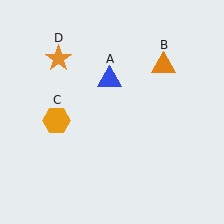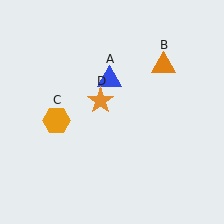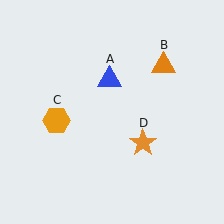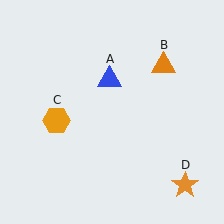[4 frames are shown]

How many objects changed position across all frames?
1 object changed position: orange star (object D).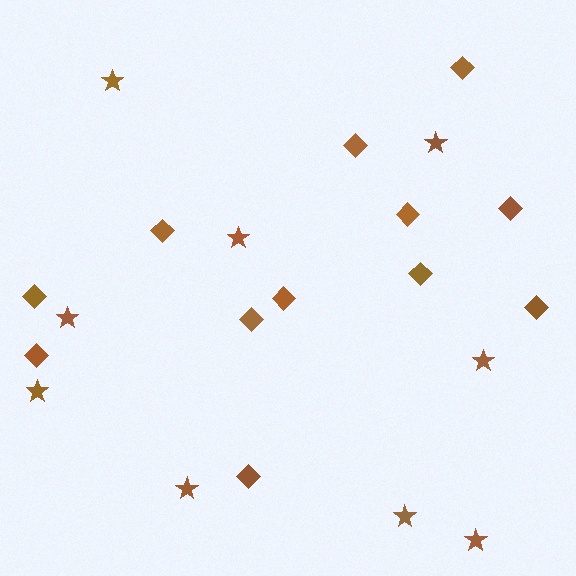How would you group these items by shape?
There are 2 groups: one group of stars (9) and one group of diamonds (12).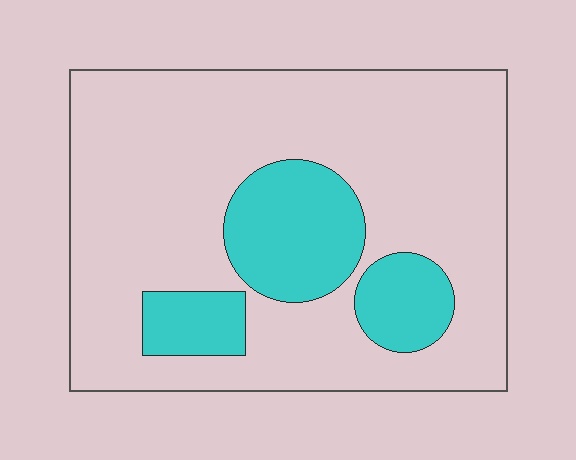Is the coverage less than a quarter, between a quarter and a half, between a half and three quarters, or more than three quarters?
Less than a quarter.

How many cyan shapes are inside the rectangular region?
3.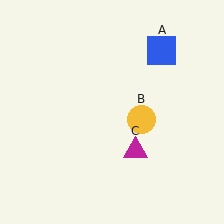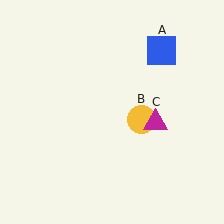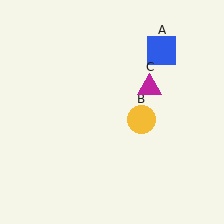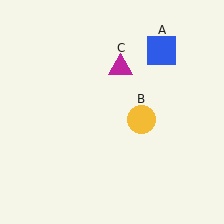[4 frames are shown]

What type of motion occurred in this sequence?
The magenta triangle (object C) rotated counterclockwise around the center of the scene.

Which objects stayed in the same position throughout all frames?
Blue square (object A) and yellow circle (object B) remained stationary.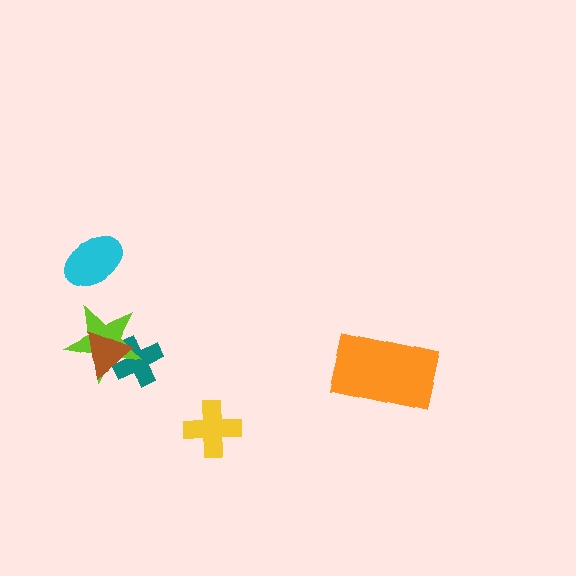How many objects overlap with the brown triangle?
2 objects overlap with the brown triangle.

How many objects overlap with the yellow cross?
0 objects overlap with the yellow cross.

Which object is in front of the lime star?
The brown triangle is in front of the lime star.